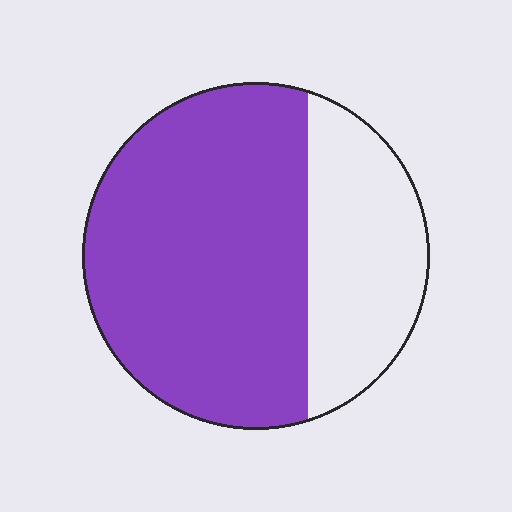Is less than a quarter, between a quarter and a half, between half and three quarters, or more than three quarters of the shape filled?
Between half and three quarters.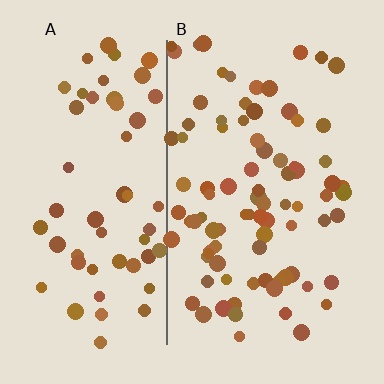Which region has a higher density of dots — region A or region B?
B (the right).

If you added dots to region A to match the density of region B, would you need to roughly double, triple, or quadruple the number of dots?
Approximately double.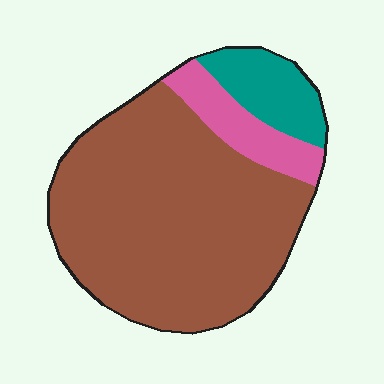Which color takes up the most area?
Brown, at roughly 75%.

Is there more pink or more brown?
Brown.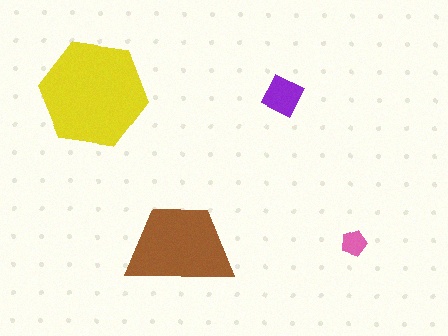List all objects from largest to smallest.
The yellow hexagon, the brown trapezoid, the purple diamond, the pink pentagon.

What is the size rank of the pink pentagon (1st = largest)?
4th.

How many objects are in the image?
There are 4 objects in the image.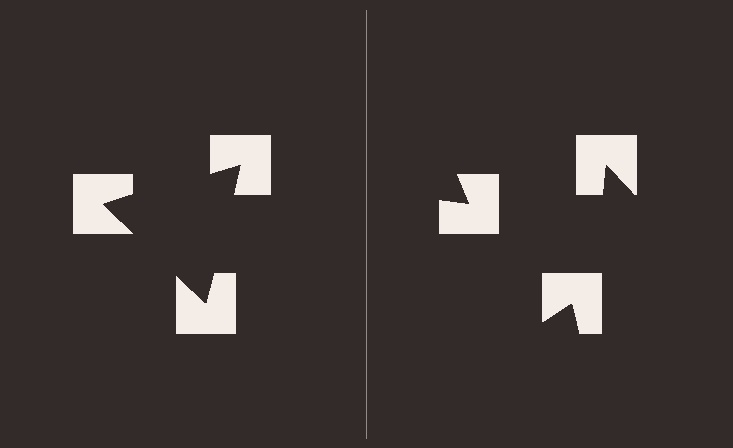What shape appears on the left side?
An illusory triangle.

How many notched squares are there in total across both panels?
6 — 3 on each side.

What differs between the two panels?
The notched squares are positioned identically on both sides; only the wedge orientations differ. On the left they align to a triangle; on the right they are misaligned.